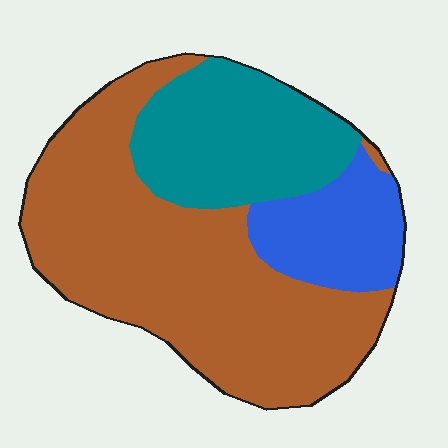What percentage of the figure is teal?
Teal covers 26% of the figure.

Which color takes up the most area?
Brown, at roughly 60%.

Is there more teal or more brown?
Brown.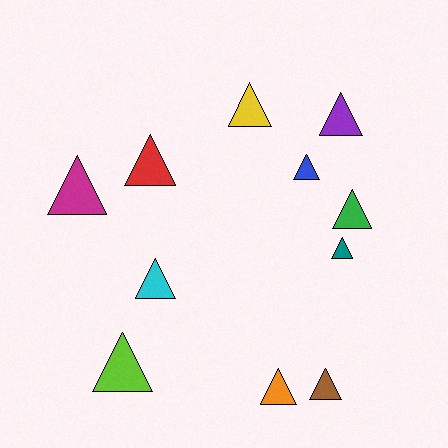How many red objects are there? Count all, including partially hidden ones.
There is 1 red object.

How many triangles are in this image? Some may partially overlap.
There are 11 triangles.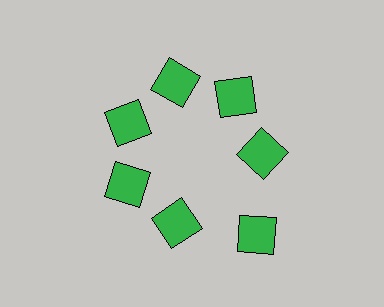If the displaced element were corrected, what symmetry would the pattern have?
It would have 7-fold rotational symmetry — the pattern would map onto itself every 51 degrees.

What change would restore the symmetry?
The symmetry would be restored by moving it inward, back onto the ring so that all 7 squares sit at equal angles and equal distance from the center.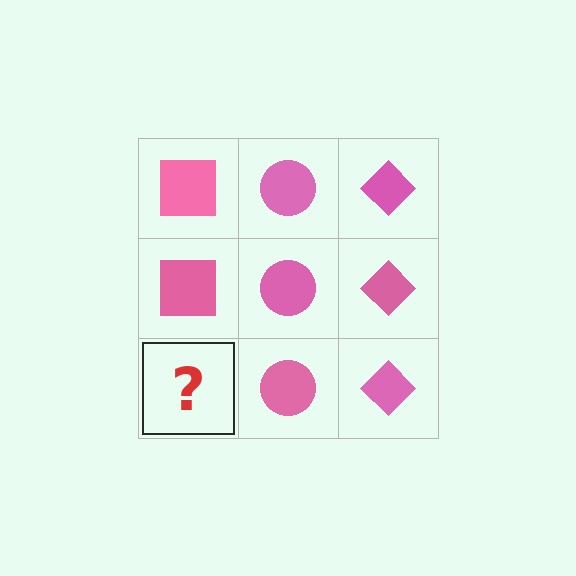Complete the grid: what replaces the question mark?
The question mark should be replaced with a pink square.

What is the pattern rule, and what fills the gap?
The rule is that each column has a consistent shape. The gap should be filled with a pink square.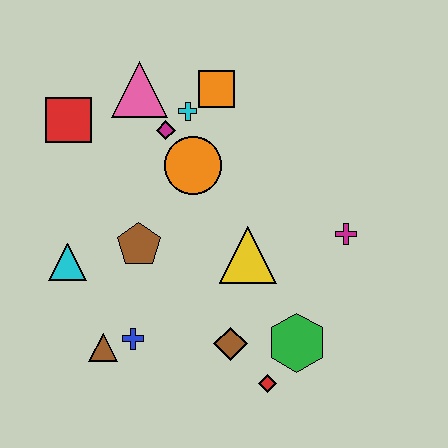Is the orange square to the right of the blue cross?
Yes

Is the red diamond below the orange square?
Yes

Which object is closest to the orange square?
The cyan cross is closest to the orange square.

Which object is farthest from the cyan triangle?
The magenta cross is farthest from the cyan triangle.